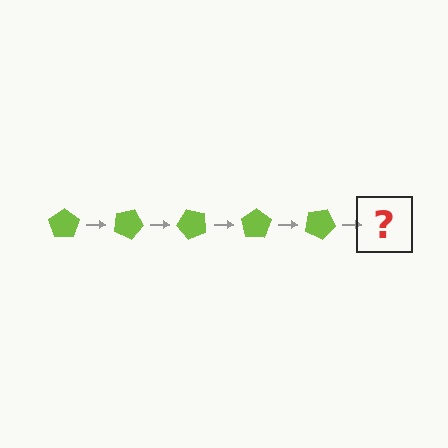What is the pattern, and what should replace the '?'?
The pattern is that the pentagon rotates 25 degrees each step. The '?' should be a lime pentagon rotated 125 degrees.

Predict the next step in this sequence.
The next step is a lime pentagon rotated 125 degrees.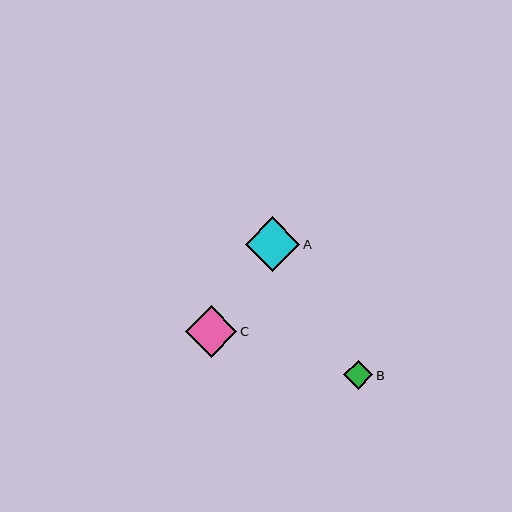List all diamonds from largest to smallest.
From largest to smallest: A, C, B.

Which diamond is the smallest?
Diamond B is the smallest with a size of approximately 29 pixels.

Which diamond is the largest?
Diamond A is the largest with a size of approximately 55 pixels.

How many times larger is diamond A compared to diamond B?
Diamond A is approximately 1.9 times the size of diamond B.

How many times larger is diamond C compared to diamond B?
Diamond C is approximately 1.8 times the size of diamond B.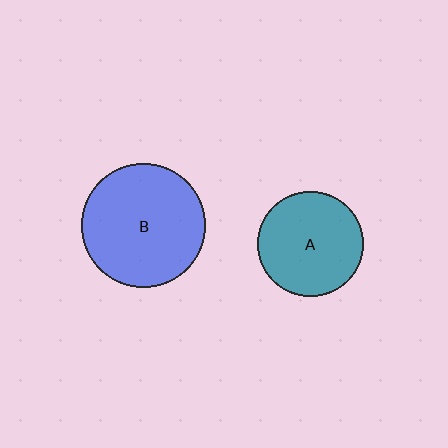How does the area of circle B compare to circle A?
Approximately 1.4 times.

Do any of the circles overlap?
No, none of the circles overlap.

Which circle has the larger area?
Circle B (blue).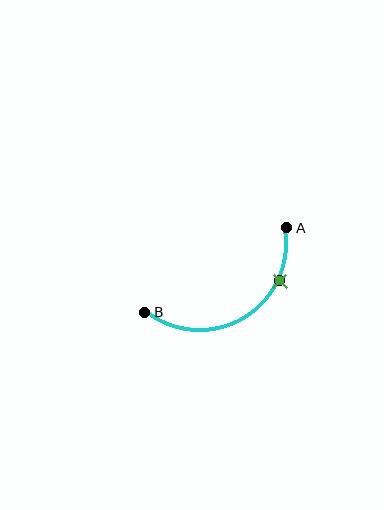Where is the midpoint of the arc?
The arc midpoint is the point on the curve farthest from the straight line joining A and B. It sits below that line.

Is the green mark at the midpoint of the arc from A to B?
No. The green mark lies on the arc but is closer to endpoint A. The arc midpoint would be at the point on the curve equidistant along the arc from both A and B.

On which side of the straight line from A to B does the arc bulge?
The arc bulges below the straight line connecting A and B.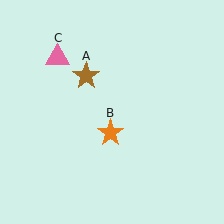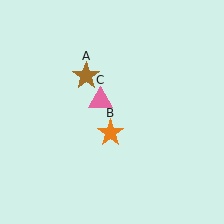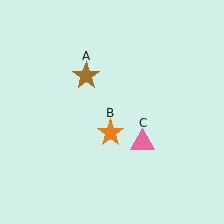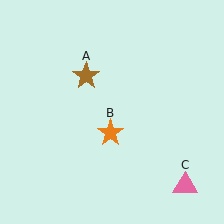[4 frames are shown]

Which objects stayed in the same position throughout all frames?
Brown star (object A) and orange star (object B) remained stationary.